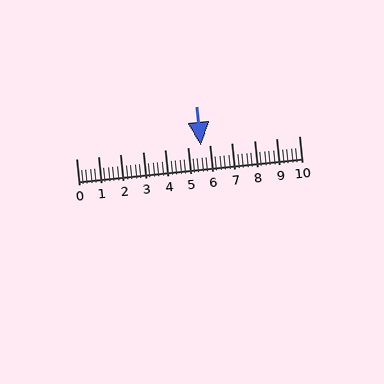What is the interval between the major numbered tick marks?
The major tick marks are spaced 1 units apart.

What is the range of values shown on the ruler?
The ruler shows values from 0 to 10.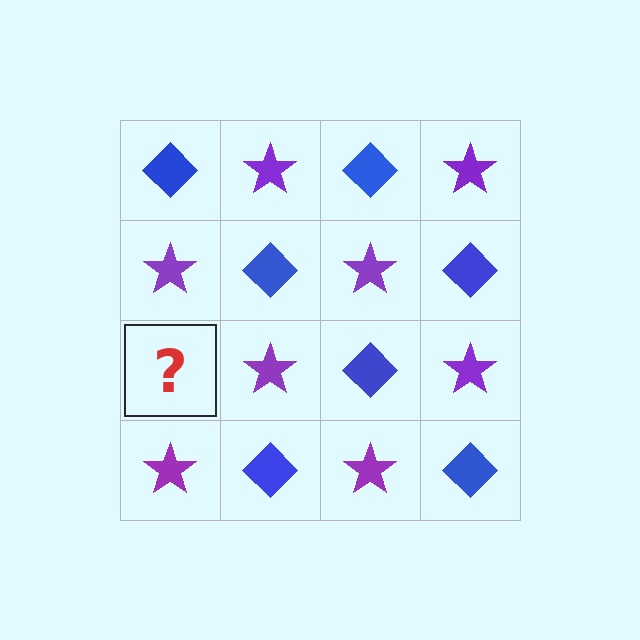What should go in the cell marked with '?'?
The missing cell should contain a blue diamond.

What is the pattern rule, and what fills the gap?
The rule is that it alternates blue diamond and purple star in a checkerboard pattern. The gap should be filled with a blue diamond.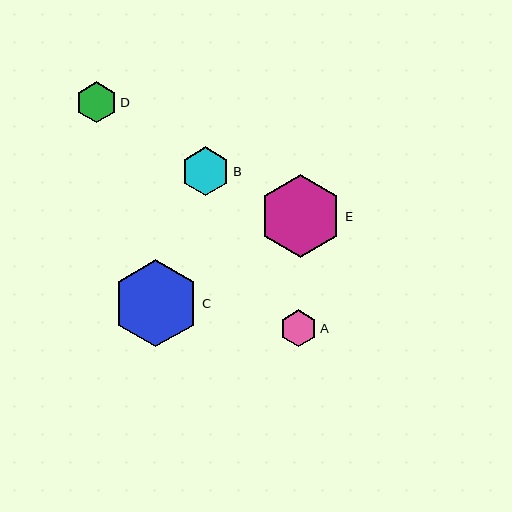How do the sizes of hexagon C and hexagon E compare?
Hexagon C and hexagon E are approximately the same size.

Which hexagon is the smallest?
Hexagon A is the smallest with a size of approximately 37 pixels.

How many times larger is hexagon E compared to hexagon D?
Hexagon E is approximately 2.0 times the size of hexagon D.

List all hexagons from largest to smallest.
From largest to smallest: C, E, B, D, A.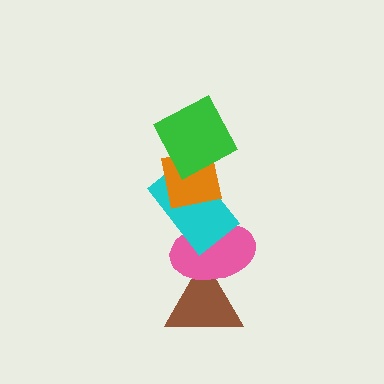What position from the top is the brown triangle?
The brown triangle is 5th from the top.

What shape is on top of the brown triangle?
The pink ellipse is on top of the brown triangle.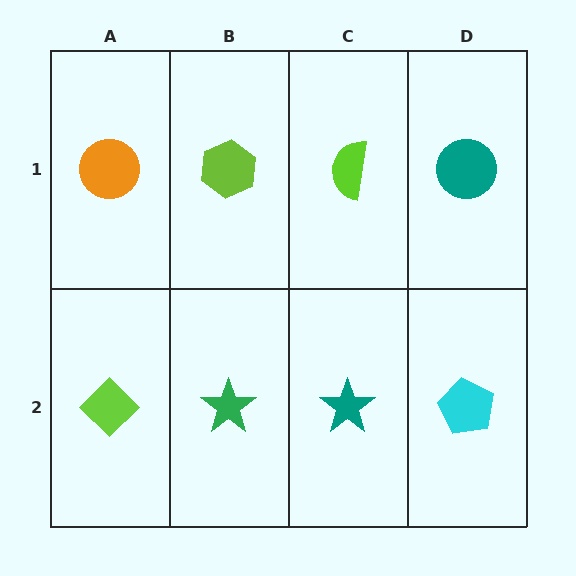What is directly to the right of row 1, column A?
A lime hexagon.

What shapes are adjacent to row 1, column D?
A cyan pentagon (row 2, column D), a lime semicircle (row 1, column C).